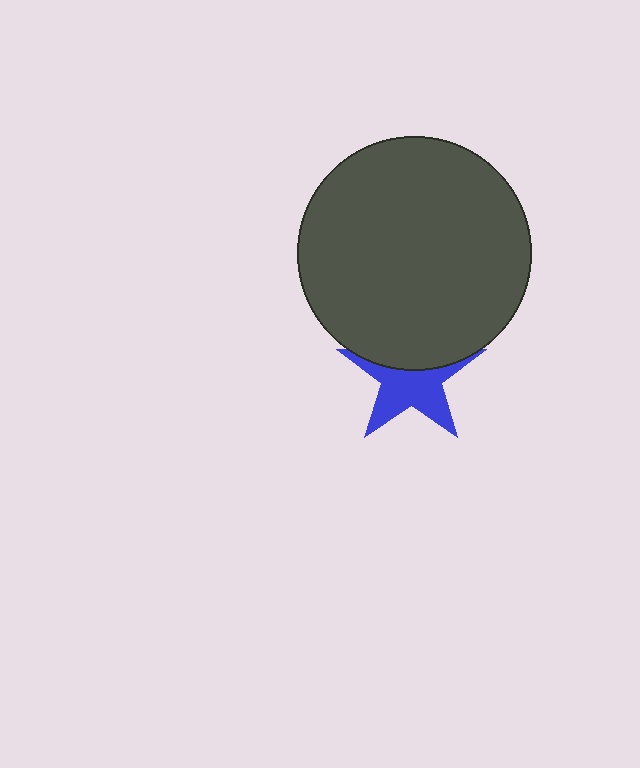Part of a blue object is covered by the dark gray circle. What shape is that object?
It is a star.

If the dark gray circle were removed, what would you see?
You would see the complete blue star.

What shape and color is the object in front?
The object in front is a dark gray circle.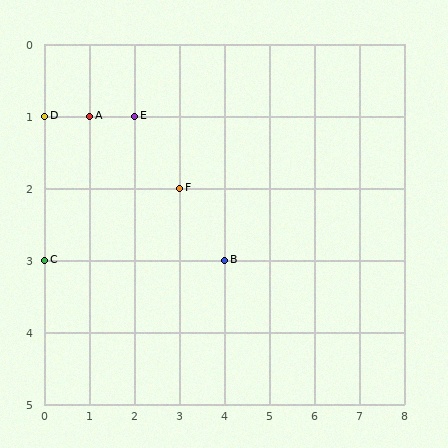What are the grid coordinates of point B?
Point B is at grid coordinates (4, 3).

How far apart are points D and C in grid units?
Points D and C are 2 rows apart.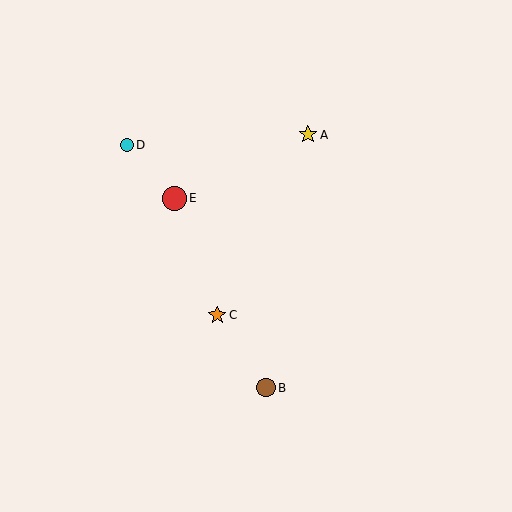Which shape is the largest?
The red circle (labeled E) is the largest.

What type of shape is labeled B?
Shape B is a brown circle.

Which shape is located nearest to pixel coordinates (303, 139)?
The yellow star (labeled A) at (308, 135) is nearest to that location.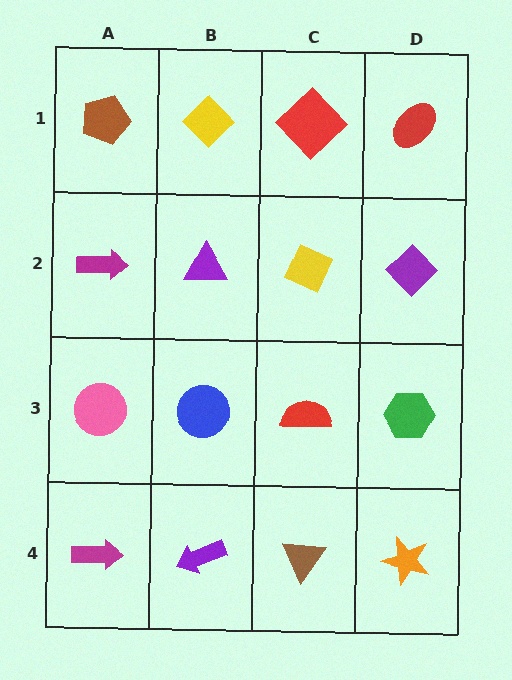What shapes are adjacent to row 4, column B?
A blue circle (row 3, column B), a magenta arrow (row 4, column A), a brown triangle (row 4, column C).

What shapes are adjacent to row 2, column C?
A red diamond (row 1, column C), a red semicircle (row 3, column C), a purple triangle (row 2, column B), a purple diamond (row 2, column D).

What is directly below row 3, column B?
A purple arrow.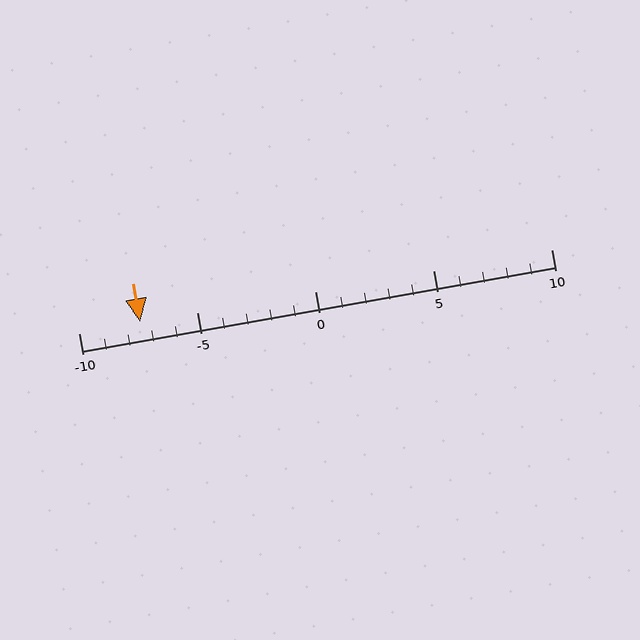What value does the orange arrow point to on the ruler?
The orange arrow points to approximately -7.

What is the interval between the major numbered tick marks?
The major tick marks are spaced 5 units apart.